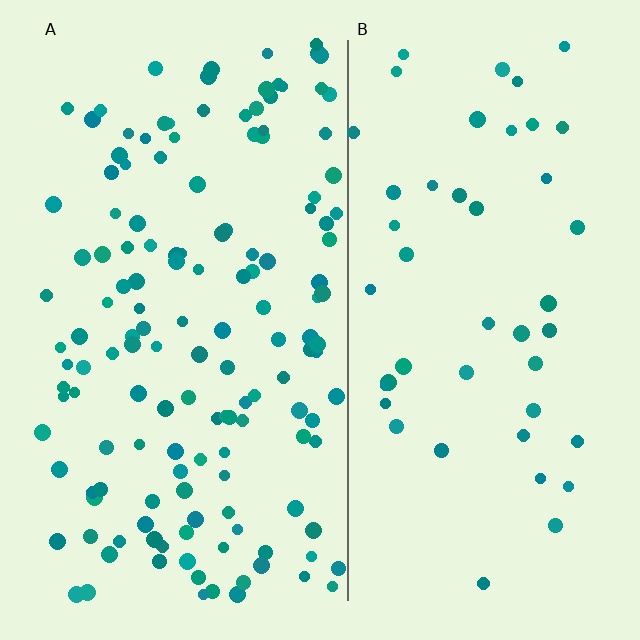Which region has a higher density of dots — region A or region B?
A (the left).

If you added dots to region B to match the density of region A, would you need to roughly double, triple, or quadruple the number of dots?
Approximately triple.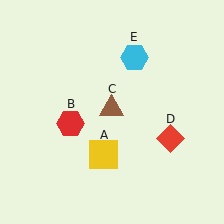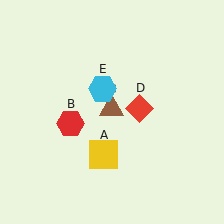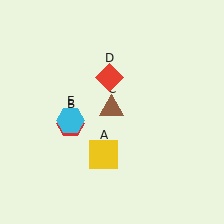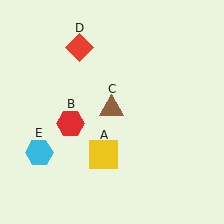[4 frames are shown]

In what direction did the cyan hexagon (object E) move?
The cyan hexagon (object E) moved down and to the left.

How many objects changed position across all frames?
2 objects changed position: red diamond (object D), cyan hexagon (object E).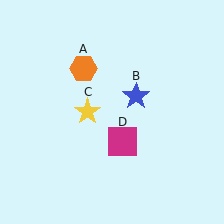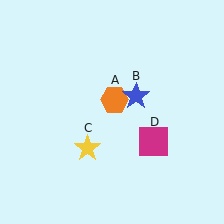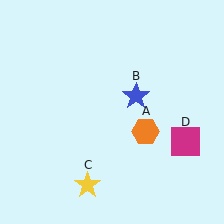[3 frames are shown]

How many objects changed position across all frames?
3 objects changed position: orange hexagon (object A), yellow star (object C), magenta square (object D).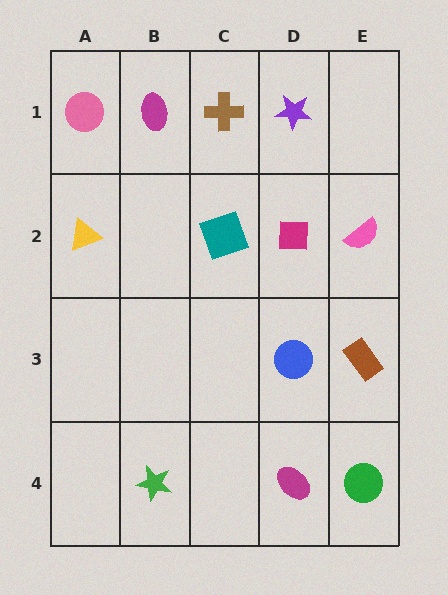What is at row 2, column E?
A pink semicircle.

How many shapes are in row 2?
4 shapes.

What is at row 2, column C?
A teal square.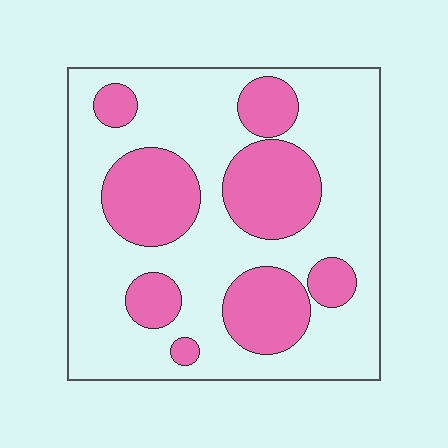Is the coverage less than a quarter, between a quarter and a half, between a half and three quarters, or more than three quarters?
Between a quarter and a half.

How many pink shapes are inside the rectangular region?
8.